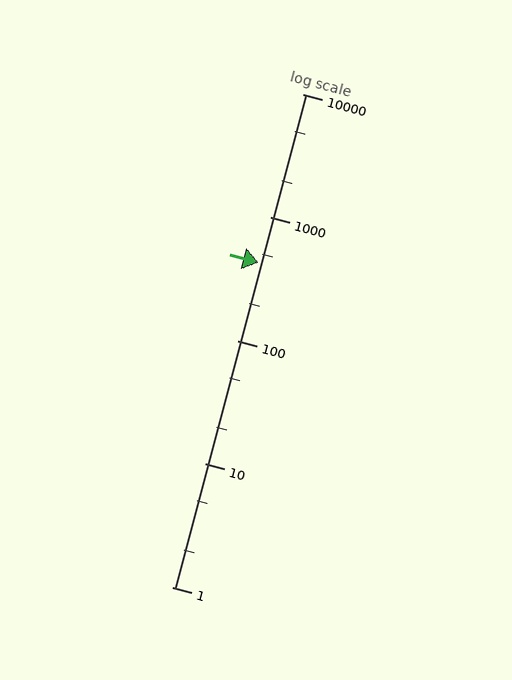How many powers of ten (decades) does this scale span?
The scale spans 4 decades, from 1 to 10000.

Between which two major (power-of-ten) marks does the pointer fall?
The pointer is between 100 and 1000.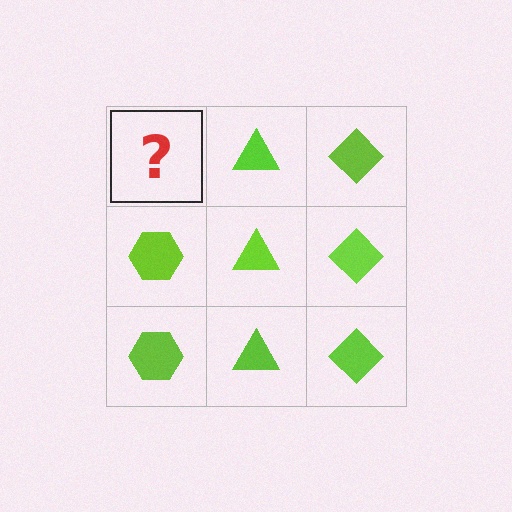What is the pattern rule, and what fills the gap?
The rule is that each column has a consistent shape. The gap should be filled with a lime hexagon.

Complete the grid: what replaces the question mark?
The question mark should be replaced with a lime hexagon.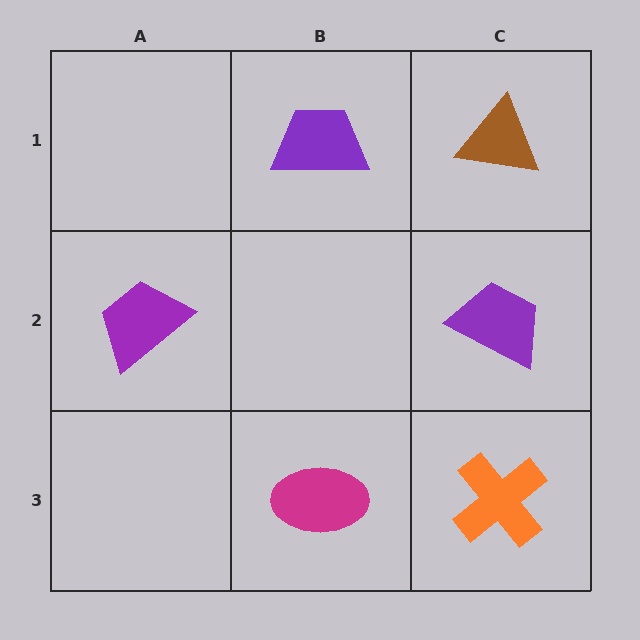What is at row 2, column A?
A purple trapezoid.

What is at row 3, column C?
An orange cross.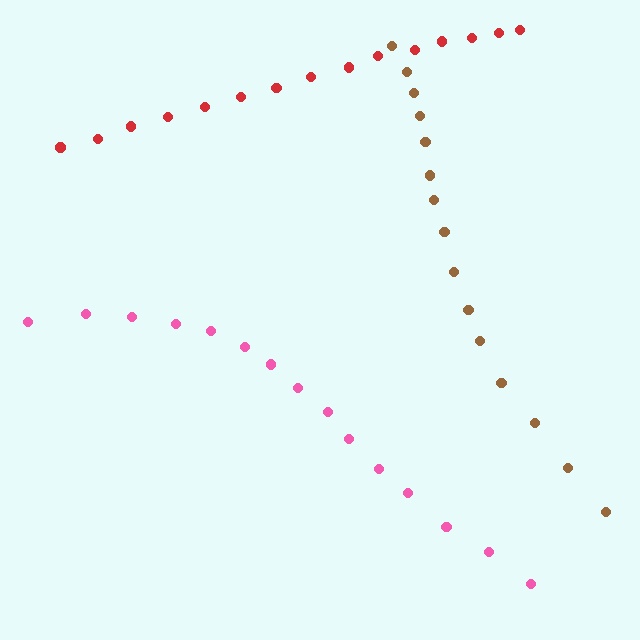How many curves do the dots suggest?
There are 3 distinct paths.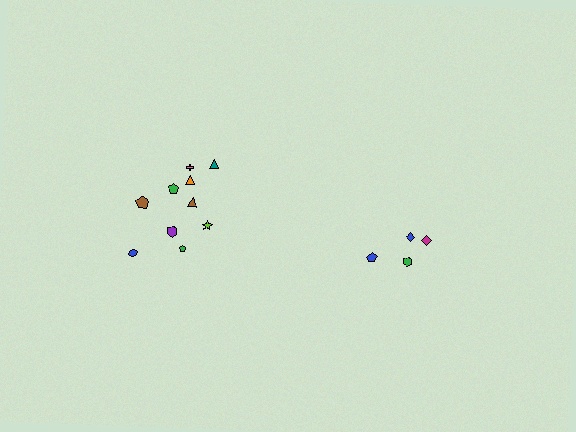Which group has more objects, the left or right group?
The left group.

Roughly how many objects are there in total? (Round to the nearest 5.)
Roughly 15 objects in total.